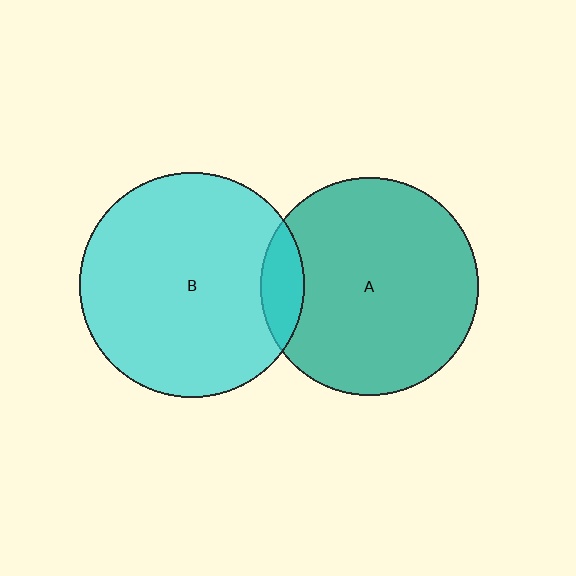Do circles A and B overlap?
Yes.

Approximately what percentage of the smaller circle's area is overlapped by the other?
Approximately 10%.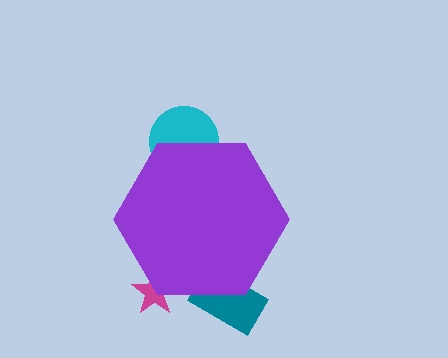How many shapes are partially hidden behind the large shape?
3 shapes are partially hidden.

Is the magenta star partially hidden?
Yes, the magenta star is partially hidden behind the purple hexagon.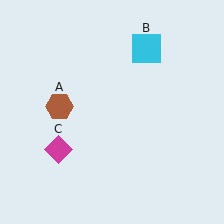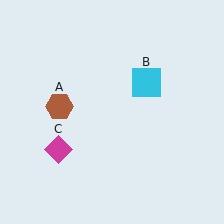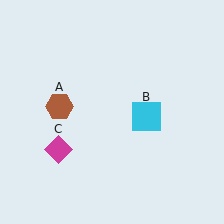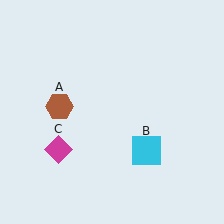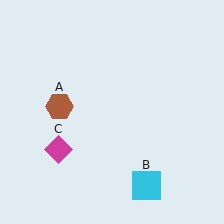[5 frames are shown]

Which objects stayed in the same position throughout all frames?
Brown hexagon (object A) and magenta diamond (object C) remained stationary.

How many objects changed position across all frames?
1 object changed position: cyan square (object B).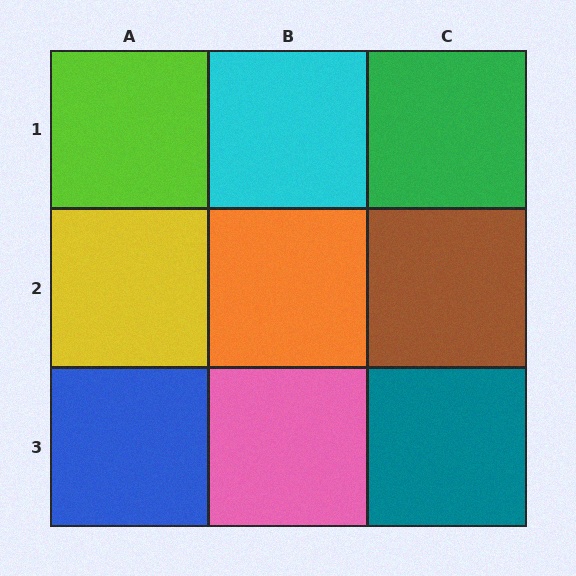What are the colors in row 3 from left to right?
Blue, pink, teal.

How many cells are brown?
1 cell is brown.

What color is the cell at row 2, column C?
Brown.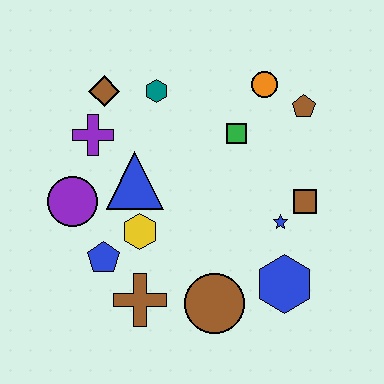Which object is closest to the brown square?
The blue star is closest to the brown square.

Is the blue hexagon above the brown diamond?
No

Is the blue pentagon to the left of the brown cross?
Yes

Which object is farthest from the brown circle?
The brown diamond is farthest from the brown circle.